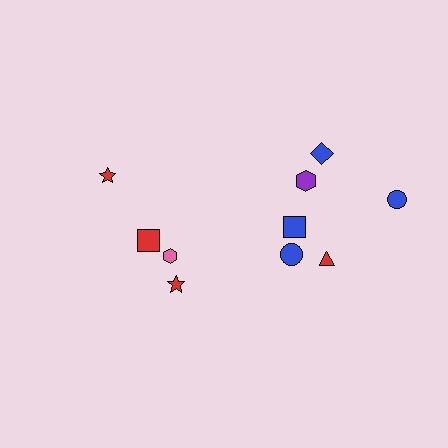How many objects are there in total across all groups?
There are 10 objects.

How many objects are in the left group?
There are 4 objects.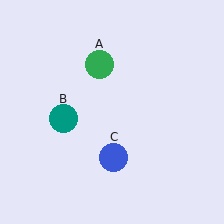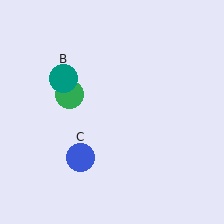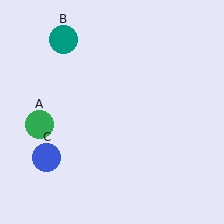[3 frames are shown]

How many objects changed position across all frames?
3 objects changed position: green circle (object A), teal circle (object B), blue circle (object C).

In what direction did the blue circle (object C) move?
The blue circle (object C) moved left.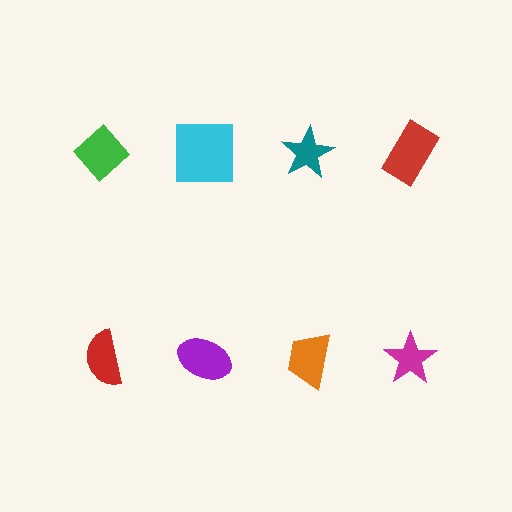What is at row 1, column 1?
A green diamond.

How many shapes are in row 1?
4 shapes.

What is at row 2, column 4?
A magenta star.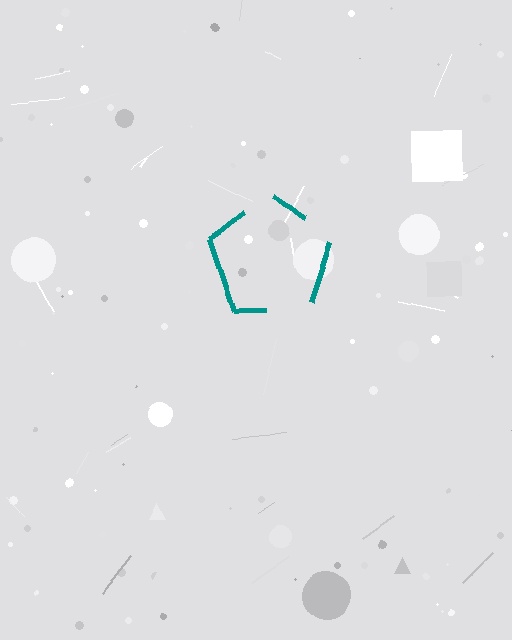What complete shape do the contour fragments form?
The contour fragments form a pentagon.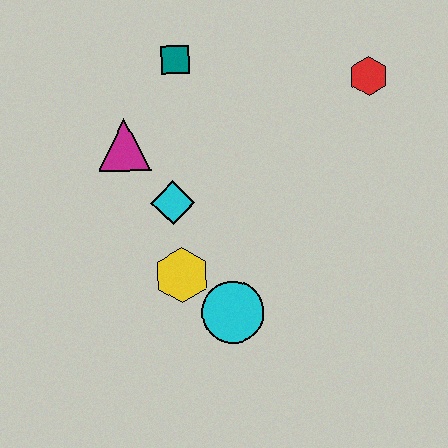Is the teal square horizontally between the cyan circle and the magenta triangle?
Yes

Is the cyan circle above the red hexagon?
No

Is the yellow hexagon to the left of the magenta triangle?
No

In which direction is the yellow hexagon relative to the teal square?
The yellow hexagon is below the teal square.